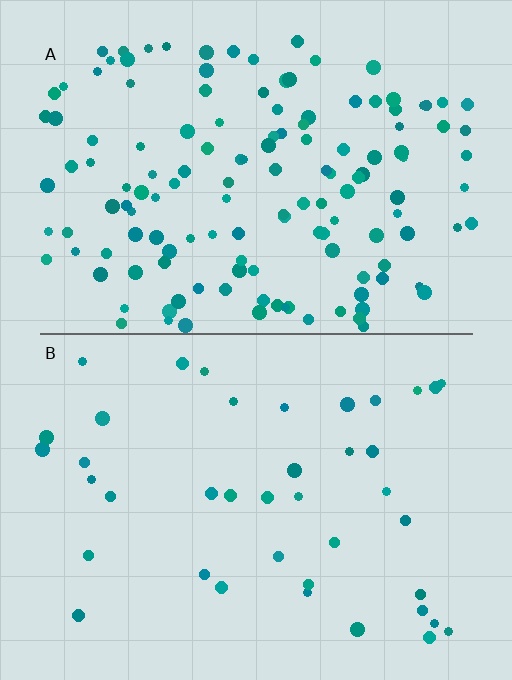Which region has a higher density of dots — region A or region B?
A (the top).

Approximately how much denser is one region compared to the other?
Approximately 3.5× — region A over region B.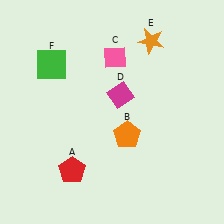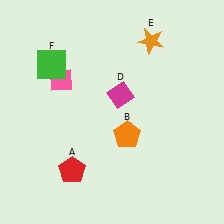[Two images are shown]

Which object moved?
The pink diamond (C) moved left.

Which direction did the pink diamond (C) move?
The pink diamond (C) moved left.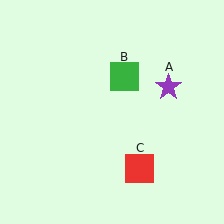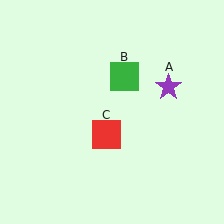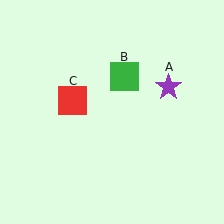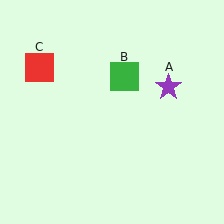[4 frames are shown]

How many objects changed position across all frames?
1 object changed position: red square (object C).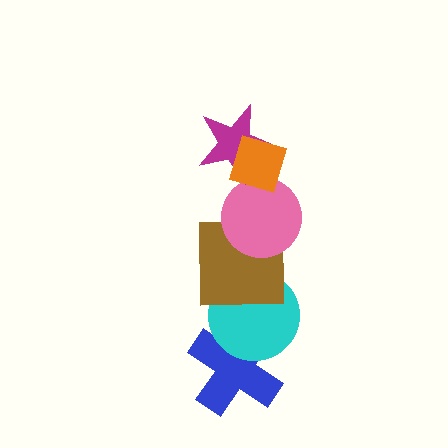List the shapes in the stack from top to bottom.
From top to bottom: the orange diamond, the magenta star, the pink circle, the brown square, the cyan circle, the blue cross.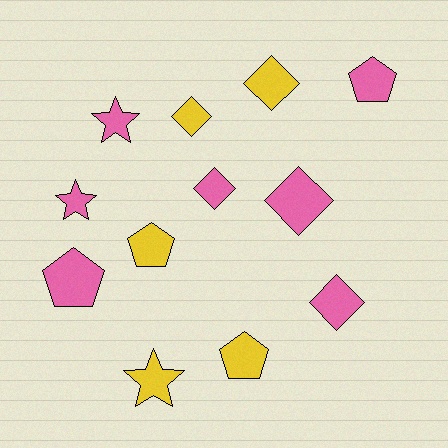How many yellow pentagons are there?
There are 2 yellow pentagons.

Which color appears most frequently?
Pink, with 7 objects.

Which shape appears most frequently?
Diamond, with 5 objects.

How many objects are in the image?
There are 12 objects.